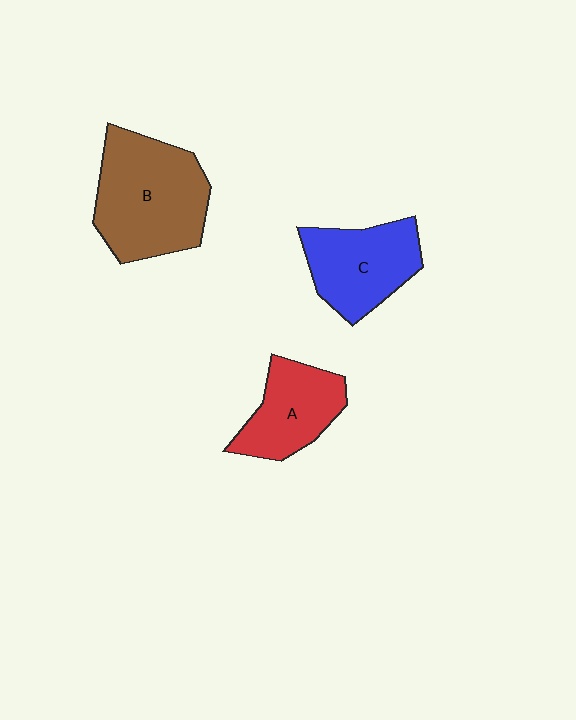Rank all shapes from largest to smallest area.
From largest to smallest: B (brown), C (blue), A (red).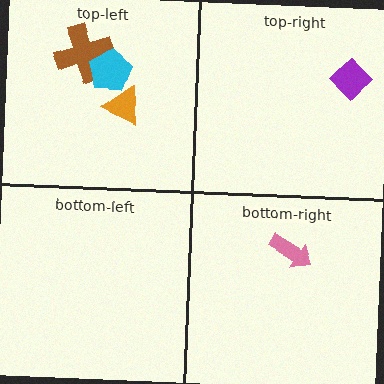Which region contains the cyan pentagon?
The top-left region.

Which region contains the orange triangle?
The top-left region.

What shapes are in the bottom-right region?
The pink arrow.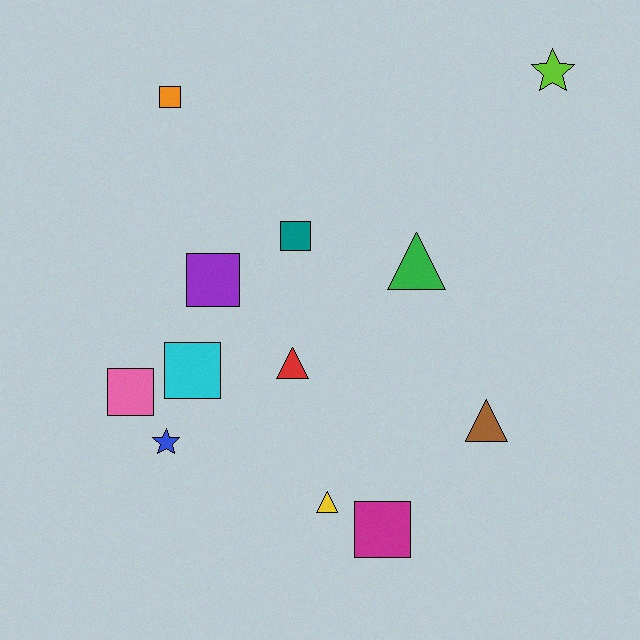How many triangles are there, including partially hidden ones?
There are 4 triangles.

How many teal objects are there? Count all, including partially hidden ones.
There is 1 teal object.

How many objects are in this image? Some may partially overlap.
There are 12 objects.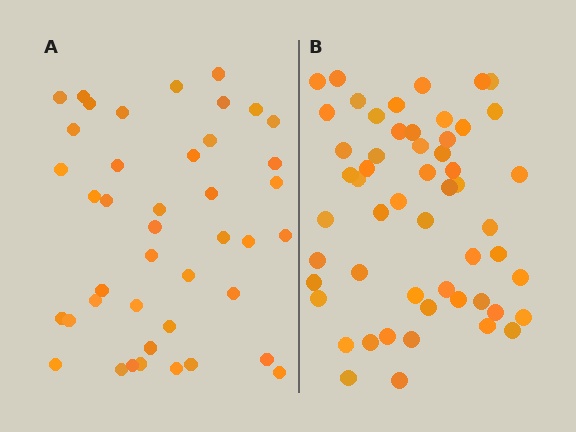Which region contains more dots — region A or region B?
Region B (the right region) has more dots.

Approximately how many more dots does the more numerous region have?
Region B has roughly 12 or so more dots than region A.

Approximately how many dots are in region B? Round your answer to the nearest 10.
About 50 dots. (The exact count is 54, which rounds to 50.)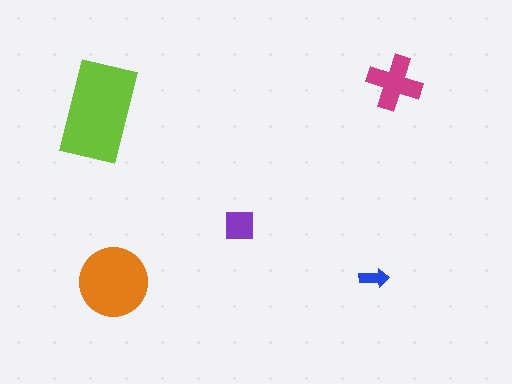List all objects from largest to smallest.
The lime rectangle, the orange circle, the magenta cross, the purple square, the blue arrow.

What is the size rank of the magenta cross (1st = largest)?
3rd.